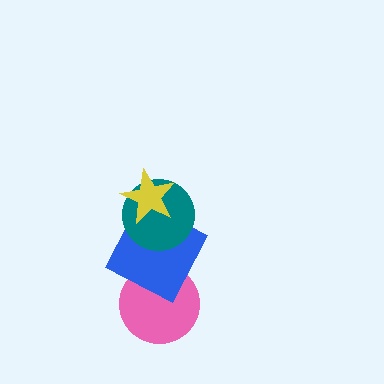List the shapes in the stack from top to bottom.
From top to bottom: the yellow star, the teal circle, the blue square, the pink circle.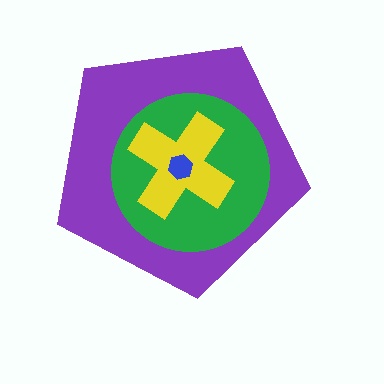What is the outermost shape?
The purple pentagon.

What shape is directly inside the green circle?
The yellow cross.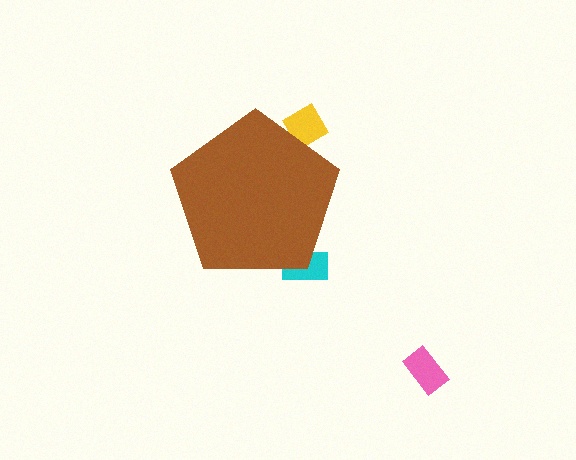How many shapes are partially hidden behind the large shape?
2 shapes are partially hidden.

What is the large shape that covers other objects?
A brown pentagon.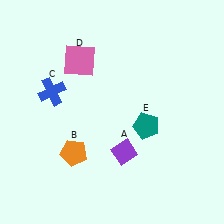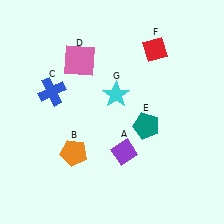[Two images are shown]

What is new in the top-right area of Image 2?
A cyan star (G) was added in the top-right area of Image 2.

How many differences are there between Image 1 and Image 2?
There are 2 differences between the two images.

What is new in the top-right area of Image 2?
A red diamond (F) was added in the top-right area of Image 2.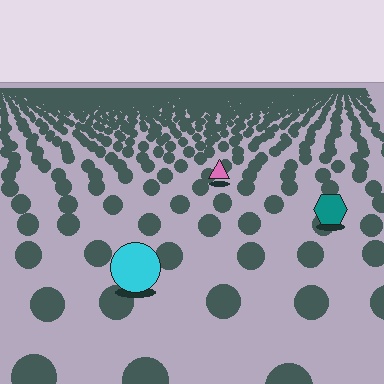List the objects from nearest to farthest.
From nearest to farthest: the cyan circle, the teal hexagon, the pink triangle.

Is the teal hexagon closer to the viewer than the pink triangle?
Yes. The teal hexagon is closer — you can tell from the texture gradient: the ground texture is coarser near it.